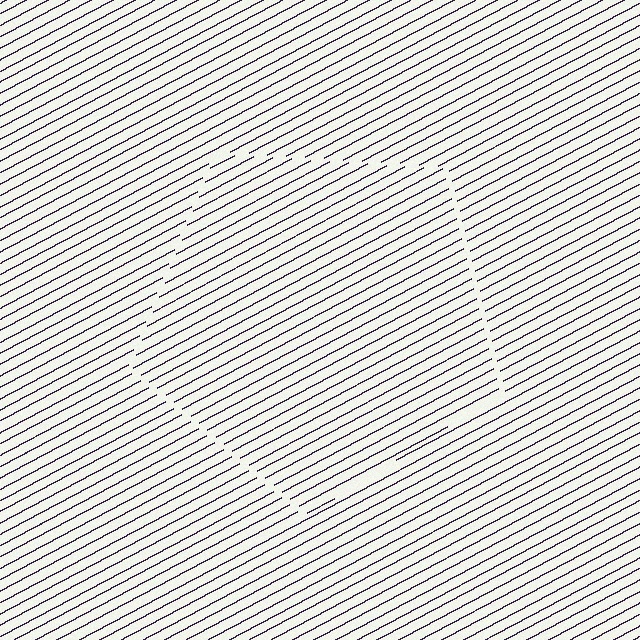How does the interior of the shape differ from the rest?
The interior of the shape contains the same grating, shifted by half a period — the contour is defined by the phase discontinuity where line-ends from the inner and outer gratings abut.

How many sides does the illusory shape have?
5 sides — the line-ends trace a pentagon.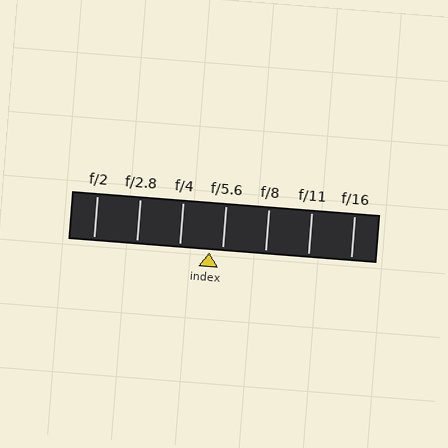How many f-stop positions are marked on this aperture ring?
There are 7 f-stop positions marked.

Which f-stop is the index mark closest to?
The index mark is closest to f/5.6.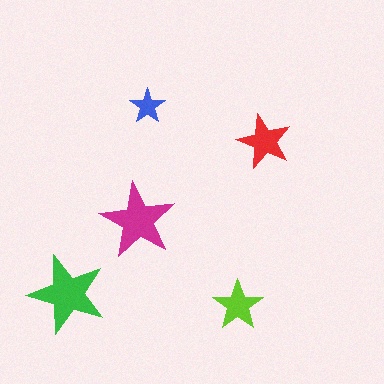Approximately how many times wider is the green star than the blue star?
About 2 times wider.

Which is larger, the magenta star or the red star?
The magenta one.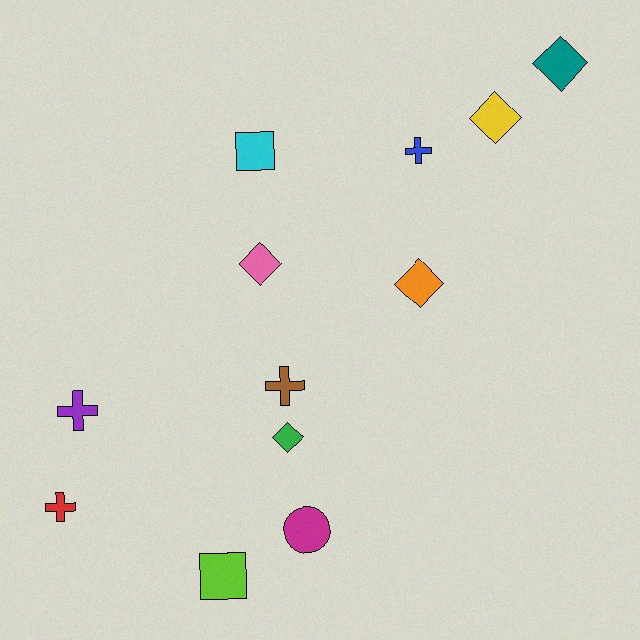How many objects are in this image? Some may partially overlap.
There are 12 objects.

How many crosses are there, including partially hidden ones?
There are 4 crosses.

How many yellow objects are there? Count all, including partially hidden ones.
There is 1 yellow object.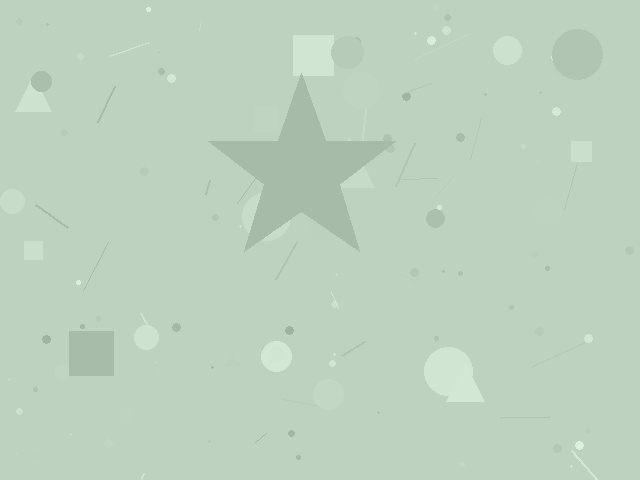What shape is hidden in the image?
A star is hidden in the image.